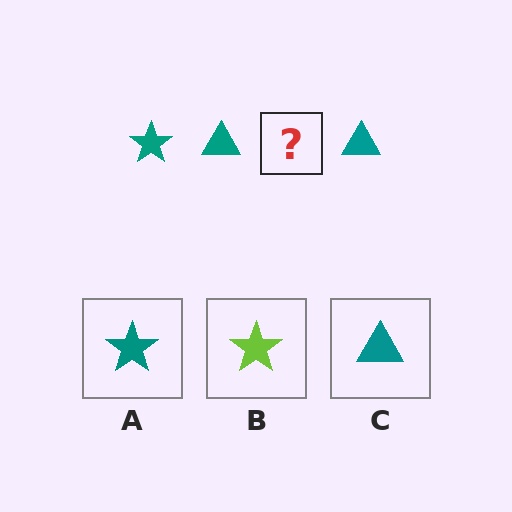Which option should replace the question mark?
Option A.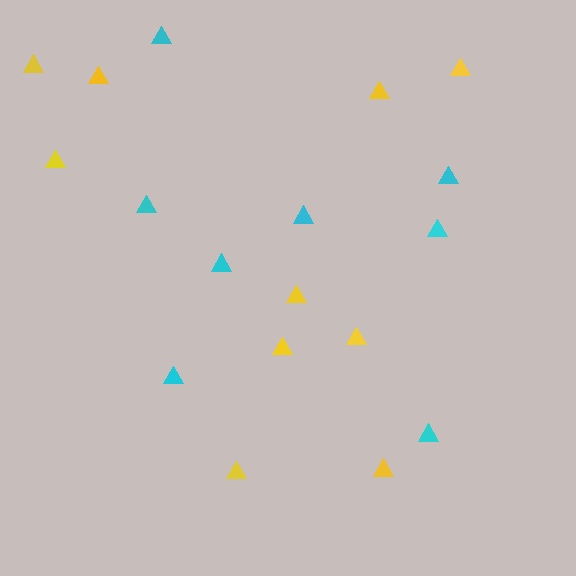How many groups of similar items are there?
There are 2 groups: one group of cyan triangles (8) and one group of yellow triangles (10).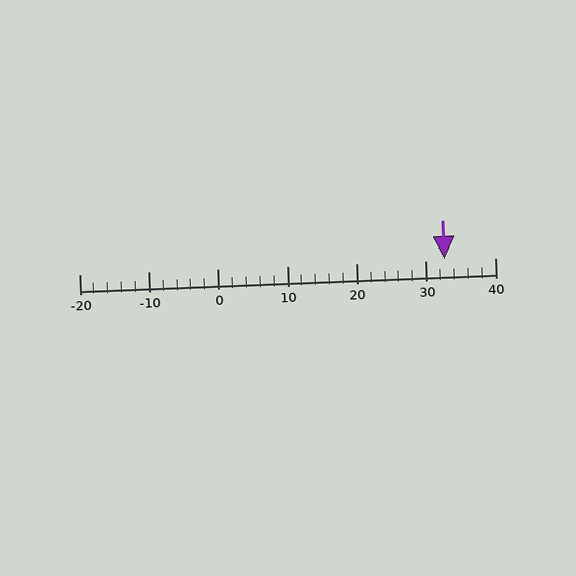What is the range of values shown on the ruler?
The ruler shows values from -20 to 40.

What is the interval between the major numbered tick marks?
The major tick marks are spaced 10 units apart.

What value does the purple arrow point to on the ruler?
The purple arrow points to approximately 33.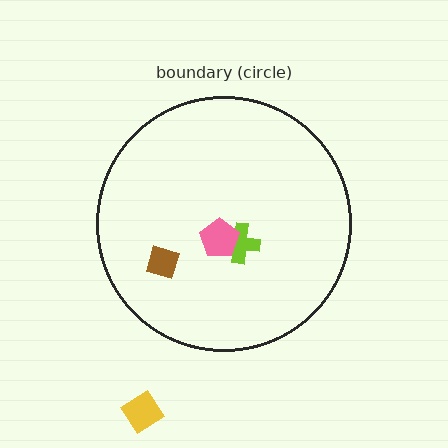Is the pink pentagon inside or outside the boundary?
Inside.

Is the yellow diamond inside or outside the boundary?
Outside.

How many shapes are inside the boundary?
3 inside, 1 outside.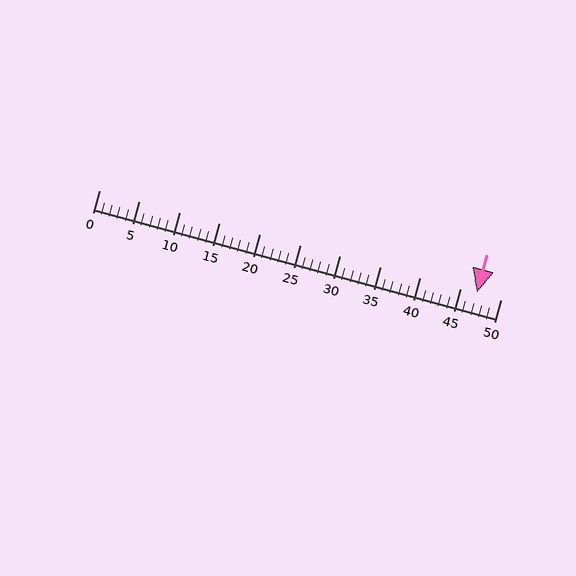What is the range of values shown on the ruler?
The ruler shows values from 0 to 50.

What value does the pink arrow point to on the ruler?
The pink arrow points to approximately 47.